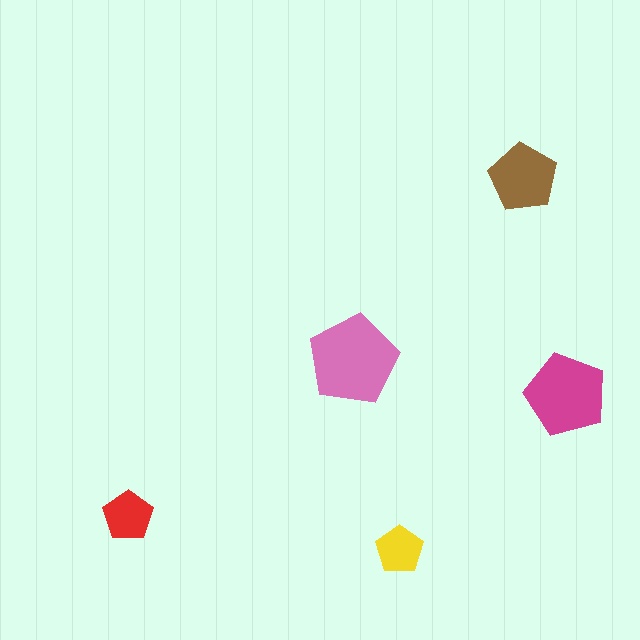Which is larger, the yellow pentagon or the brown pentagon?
The brown one.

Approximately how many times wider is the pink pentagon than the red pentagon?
About 2 times wider.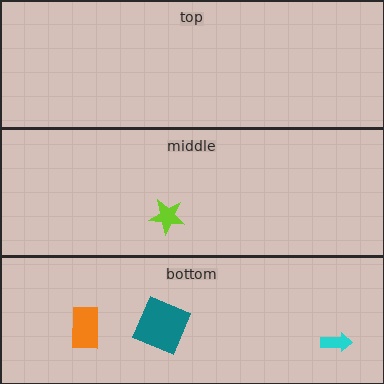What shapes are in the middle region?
The lime star.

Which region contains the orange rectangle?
The bottom region.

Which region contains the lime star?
The middle region.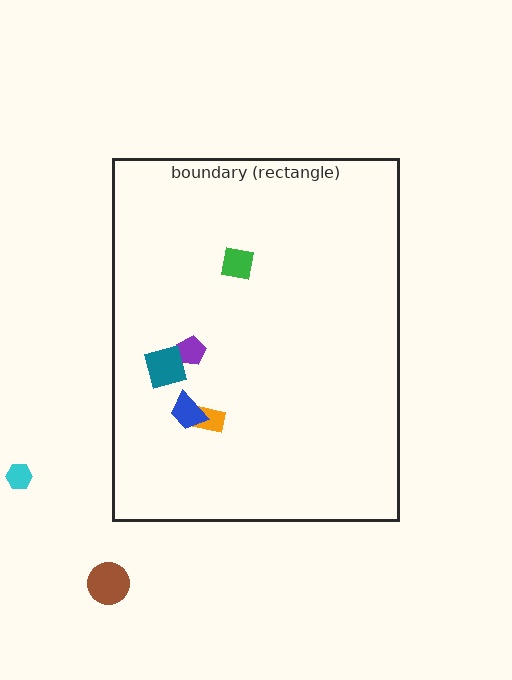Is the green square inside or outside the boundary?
Inside.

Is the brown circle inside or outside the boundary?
Outside.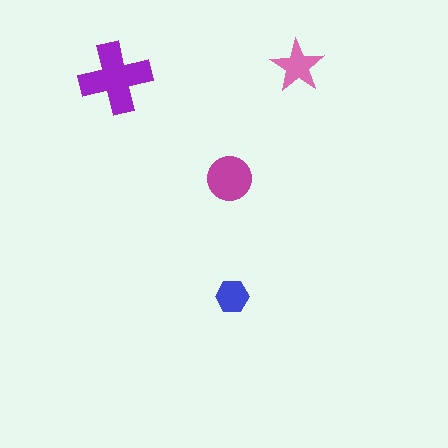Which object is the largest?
The purple cross.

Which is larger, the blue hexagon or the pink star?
The pink star.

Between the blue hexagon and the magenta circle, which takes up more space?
The magenta circle.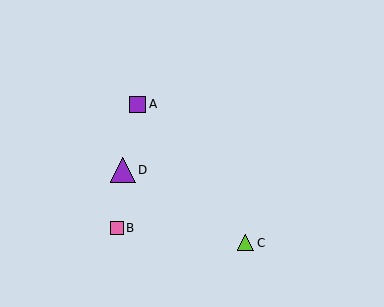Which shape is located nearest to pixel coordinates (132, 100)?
The purple square (labeled A) at (137, 104) is nearest to that location.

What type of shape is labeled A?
Shape A is a purple square.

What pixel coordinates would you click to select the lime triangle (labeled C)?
Click at (246, 243) to select the lime triangle C.